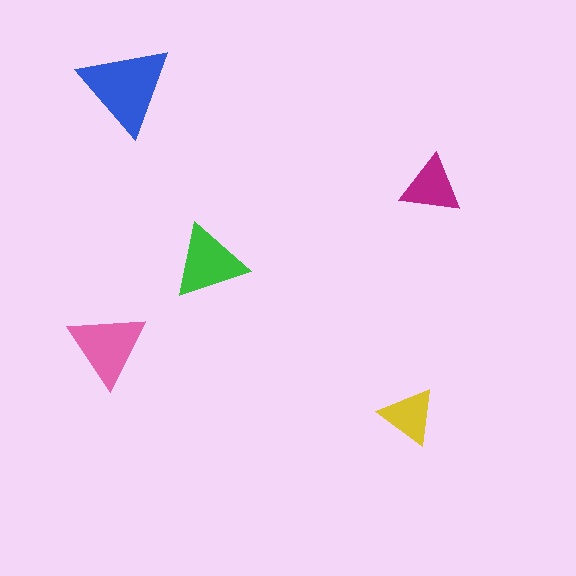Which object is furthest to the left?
The pink triangle is leftmost.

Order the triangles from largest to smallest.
the blue one, the pink one, the green one, the magenta one, the yellow one.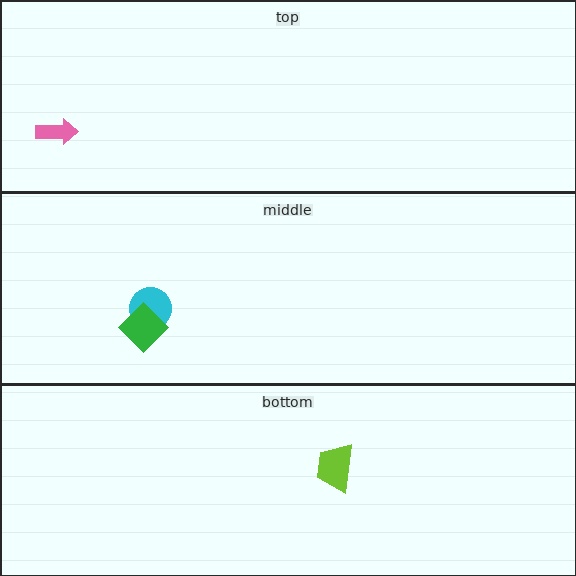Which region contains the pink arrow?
The top region.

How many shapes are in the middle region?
2.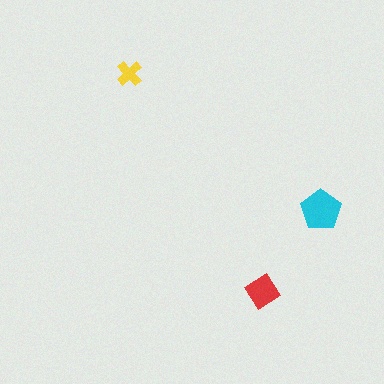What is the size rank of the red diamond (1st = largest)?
2nd.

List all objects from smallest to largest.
The yellow cross, the red diamond, the cyan pentagon.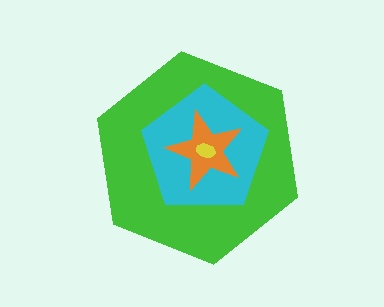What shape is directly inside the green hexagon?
The cyan pentagon.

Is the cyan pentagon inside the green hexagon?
Yes.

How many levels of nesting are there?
4.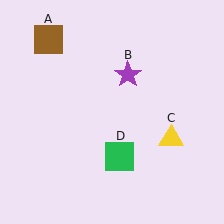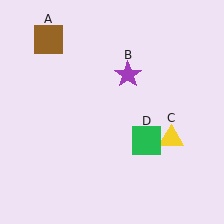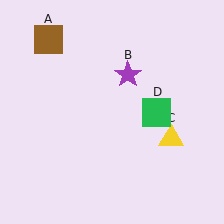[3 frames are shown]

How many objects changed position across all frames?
1 object changed position: green square (object D).